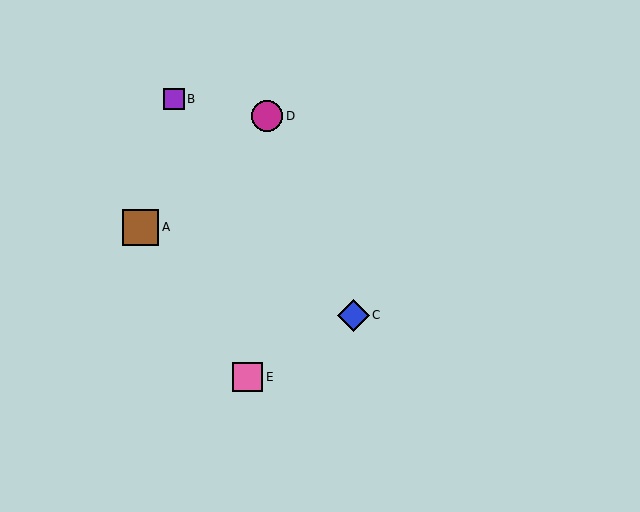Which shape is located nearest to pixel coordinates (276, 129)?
The magenta circle (labeled D) at (267, 116) is nearest to that location.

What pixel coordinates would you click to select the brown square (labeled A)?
Click at (141, 227) to select the brown square A.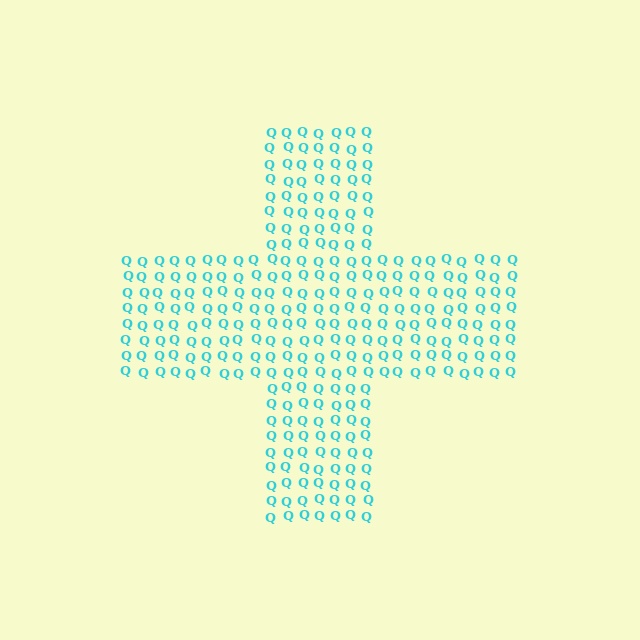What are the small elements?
The small elements are letter Q's.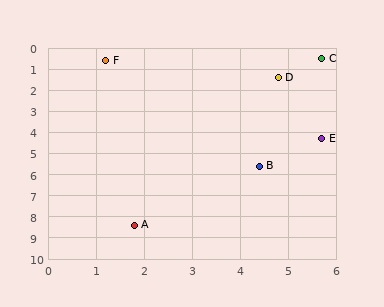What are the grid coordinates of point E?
Point E is at approximately (5.7, 4.3).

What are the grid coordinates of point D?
Point D is at approximately (4.8, 1.4).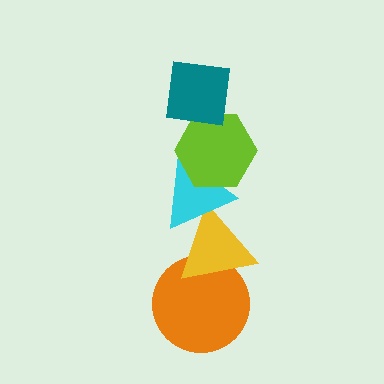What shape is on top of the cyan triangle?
The lime hexagon is on top of the cyan triangle.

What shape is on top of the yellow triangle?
The cyan triangle is on top of the yellow triangle.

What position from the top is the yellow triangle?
The yellow triangle is 4th from the top.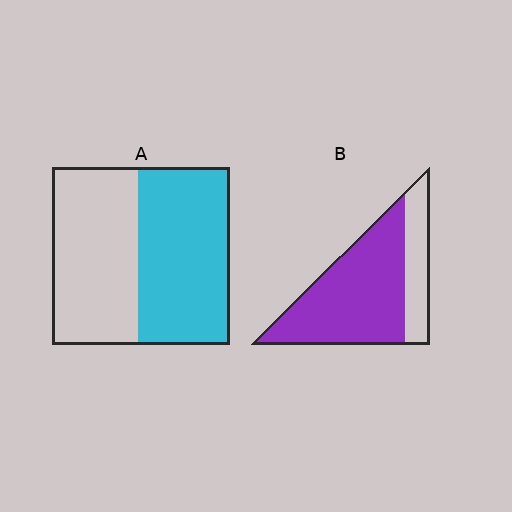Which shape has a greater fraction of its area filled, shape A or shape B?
Shape B.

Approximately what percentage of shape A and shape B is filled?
A is approximately 50% and B is approximately 75%.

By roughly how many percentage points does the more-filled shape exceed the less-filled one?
By roughly 20 percentage points (B over A).